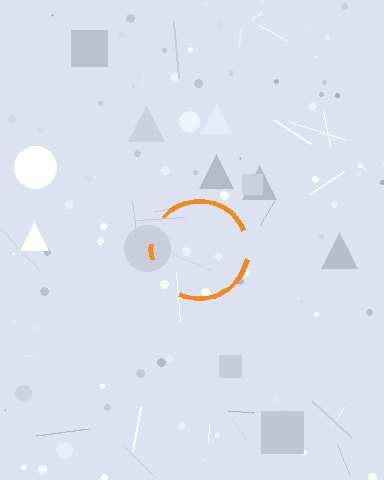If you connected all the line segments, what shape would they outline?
They would outline a circle.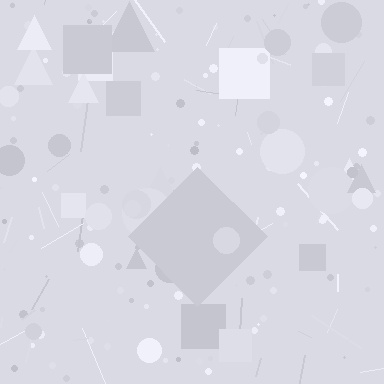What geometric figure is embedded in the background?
A diamond is embedded in the background.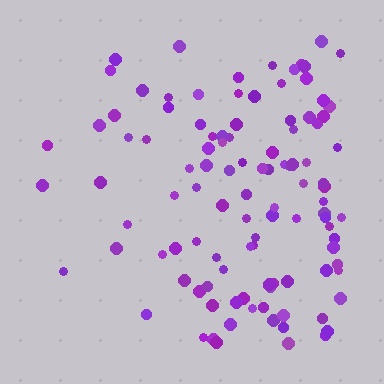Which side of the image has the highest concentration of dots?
The right.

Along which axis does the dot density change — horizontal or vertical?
Horizontal.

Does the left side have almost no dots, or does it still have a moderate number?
Still a moderate number, just noticeably fewer than the right.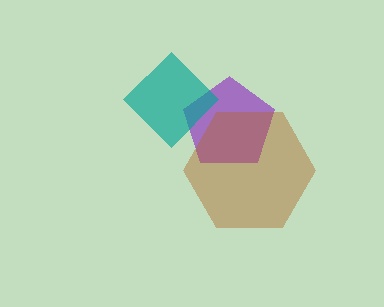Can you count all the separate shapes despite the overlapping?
Yes, there are 3 separate shapes.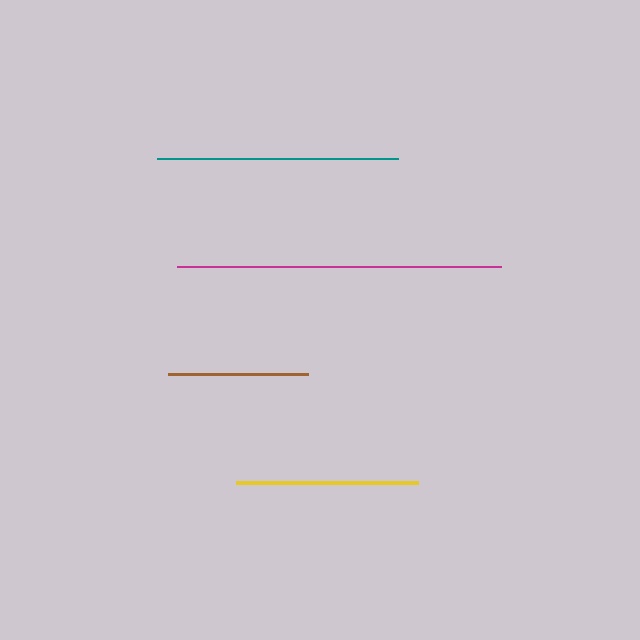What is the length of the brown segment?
The brown segment is approximately 140 pixels long.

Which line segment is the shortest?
The brown line is the shortest at approximately 140 pixels.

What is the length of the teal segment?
The teal segment is approximately 241 pixels long.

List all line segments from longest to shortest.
From longest to shortest: magenta, teal, yellow, brown.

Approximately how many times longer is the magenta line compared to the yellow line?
The magenta line is approximately 1.8 times the length of the yellow line.